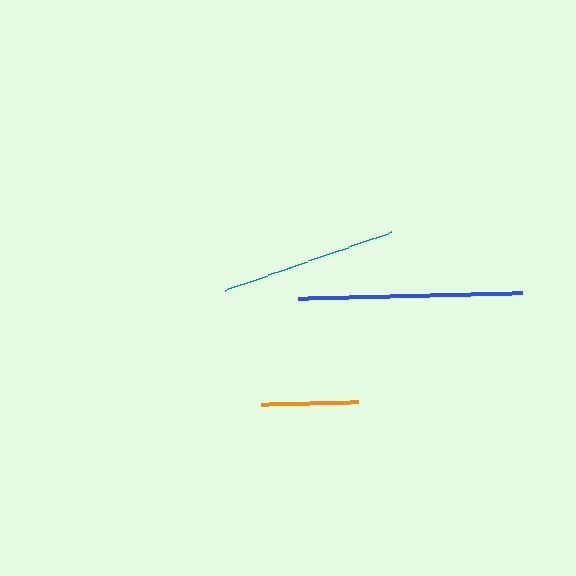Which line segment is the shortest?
The orange line is the shortest at approximately 97 pixels.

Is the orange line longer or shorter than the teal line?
The teal line is longer than the orange line.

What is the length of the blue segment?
The blue segment is approximately 224 pixels long.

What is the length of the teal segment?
The teal segment is approximately 176 pixels long.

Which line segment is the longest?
The blue line is the longest at approximately 224 pixels.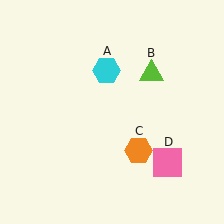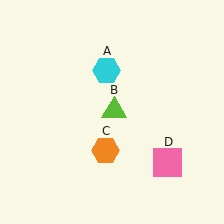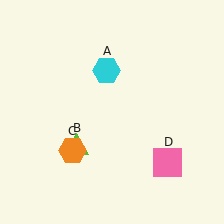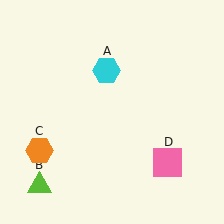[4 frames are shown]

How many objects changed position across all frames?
2 objects changed position: lime triangle (object B), orange hexagon (object C).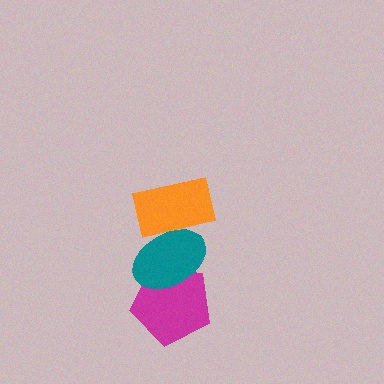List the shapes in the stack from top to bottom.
From top to bottom: the orange rectangle, the teal ellipse, the magenta pentagon.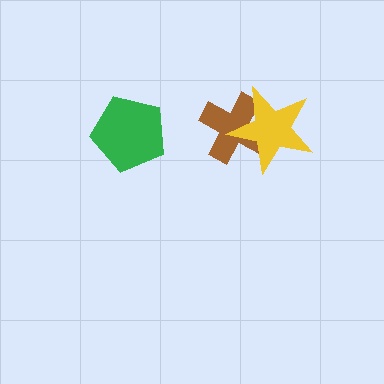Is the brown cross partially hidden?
Yes, it is partially covered by another shape.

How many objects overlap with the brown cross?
1 object overlaps with the brown cross.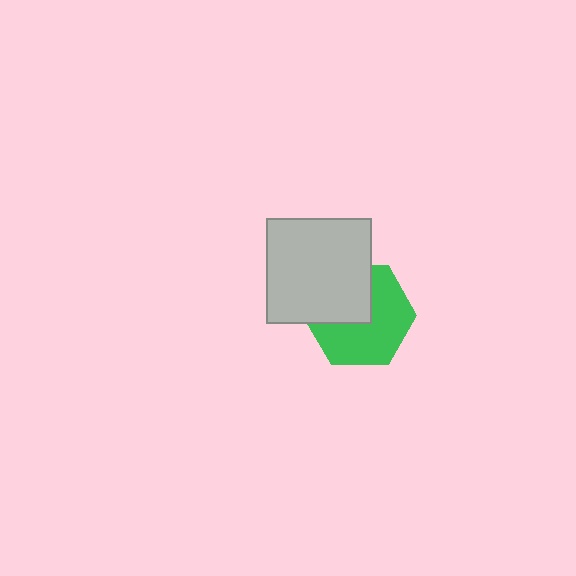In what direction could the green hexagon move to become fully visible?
The green hexagon could move toward the lower-right. That would shift it out from behind the light gray square entirely.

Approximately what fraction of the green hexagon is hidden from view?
Roughly 38% of the green hexagon is hidden behind the light gray square.